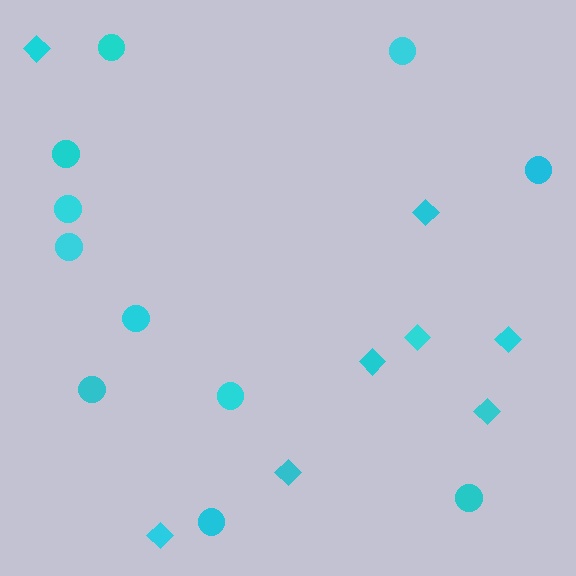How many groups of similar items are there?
There are 2 groups: one group of circles (11) and one group of diamonds (8).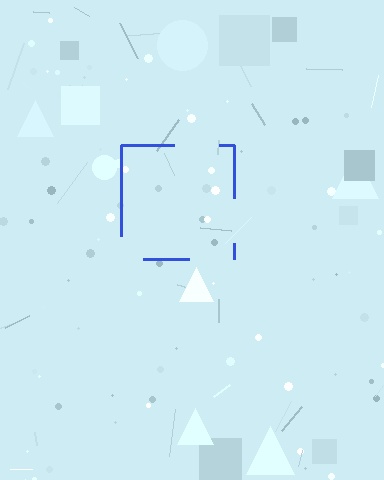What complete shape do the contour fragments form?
The contour fragments form a square.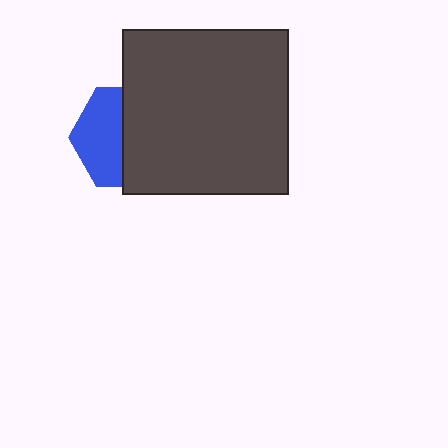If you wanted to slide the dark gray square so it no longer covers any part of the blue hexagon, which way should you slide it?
Slide it right — that is the most direct way to separate the two shapes.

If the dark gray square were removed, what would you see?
You would see the complete blue hexagon.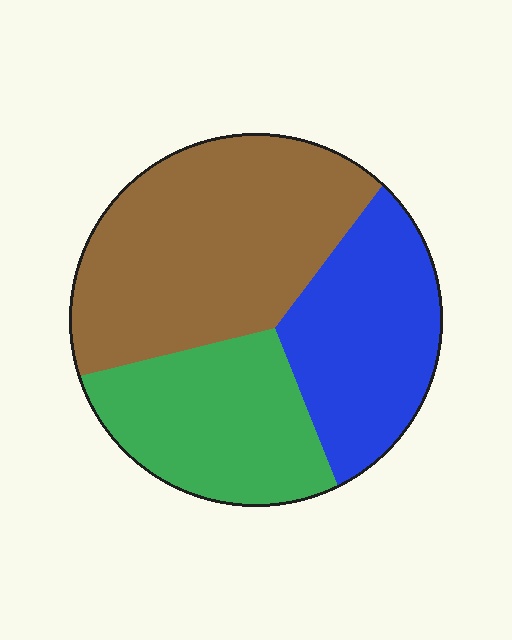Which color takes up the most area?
Brown, at roughly 45%.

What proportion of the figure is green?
Green takes up about one quarter (1/4) of the figure.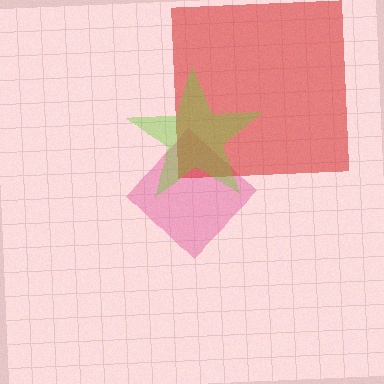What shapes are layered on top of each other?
The layered shapes are: a pink diamond, a red square, a lime star.